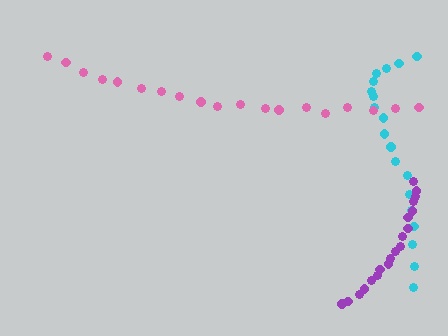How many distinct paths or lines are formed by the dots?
There are 3 distinct paths.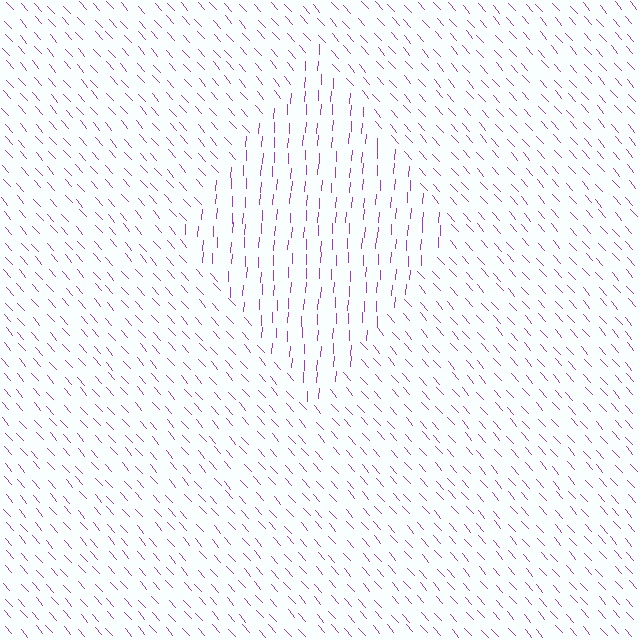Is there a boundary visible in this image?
Yes, there is a texture boundary formed by a change in line orientation.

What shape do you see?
I see a diamond.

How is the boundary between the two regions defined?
The boundary is defined purely by a change in line orientation (approximately 45 degrees difference). All lines are the same color and thickness.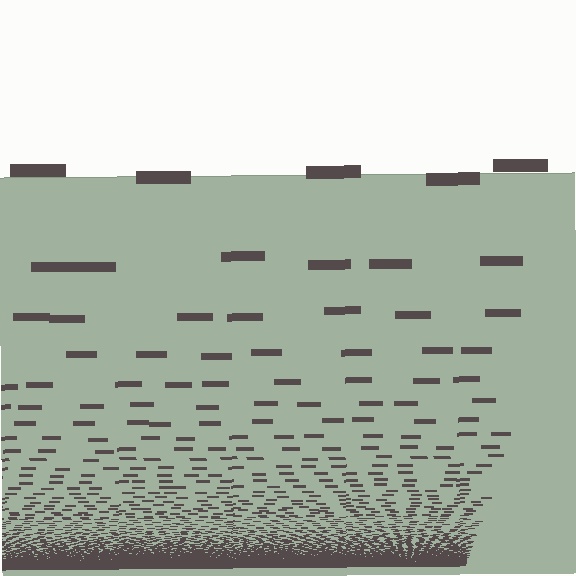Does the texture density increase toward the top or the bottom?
Density increases toward the bottom.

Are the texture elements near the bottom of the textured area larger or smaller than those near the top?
Smaller. The gradient is inverted — elements near the bottom are smaller and denser.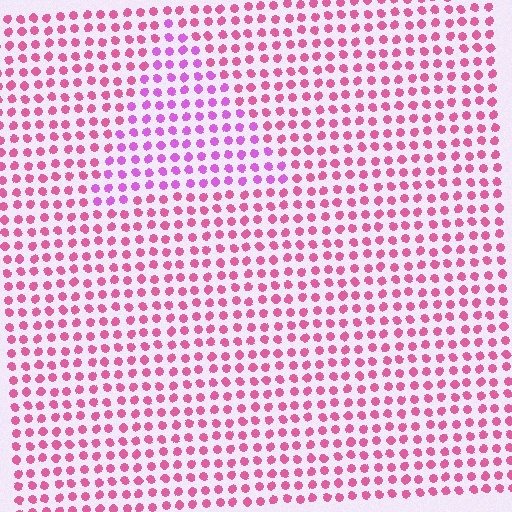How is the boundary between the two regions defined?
The boundary is defined purely by a slight shift in hue (about 32 degrees). Spacing, size, and orientation are identical on both sides.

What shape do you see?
I see a triangle.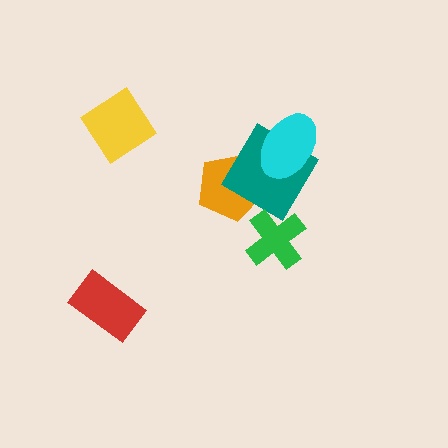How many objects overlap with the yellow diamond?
0 objects overlap with the yellow diamond.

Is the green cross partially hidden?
No, no other shape covers it.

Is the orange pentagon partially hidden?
Yes, it is partially covered by another shape.